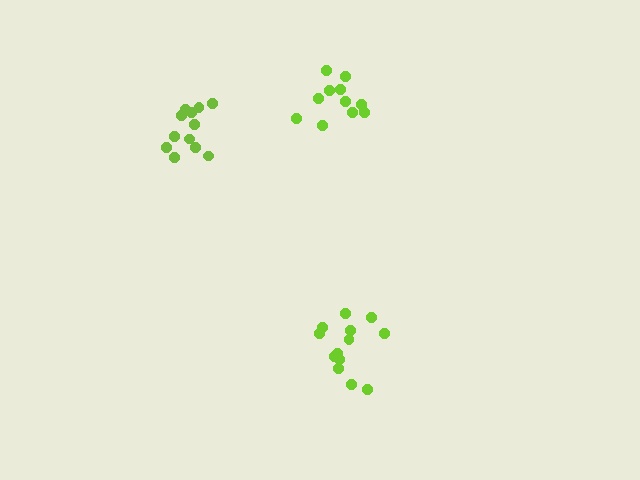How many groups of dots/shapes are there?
There are 3 groups.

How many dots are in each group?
Group 1: 12 dots, Group 2: 11 dots, Group 3: 13 dots (36 total).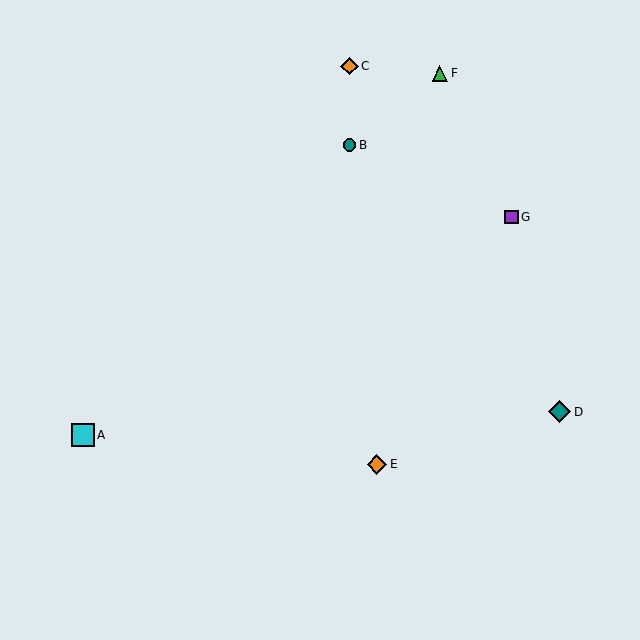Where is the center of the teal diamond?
The center of the teal diamond is at (559, 412).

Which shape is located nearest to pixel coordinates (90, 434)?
The cyan square (labeled A) at (83, 435) is nearest to that location.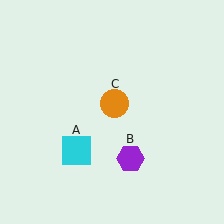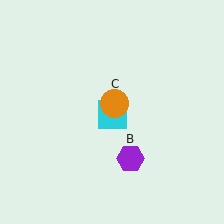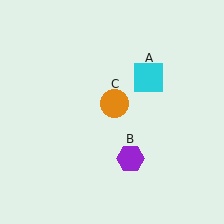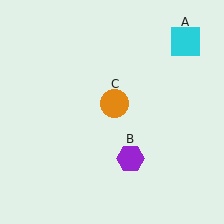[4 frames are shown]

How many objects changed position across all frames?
1 object changed position: cyan square (object A).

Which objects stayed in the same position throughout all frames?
Purple hexagon (object B) and orange circle (object C) remained stationary.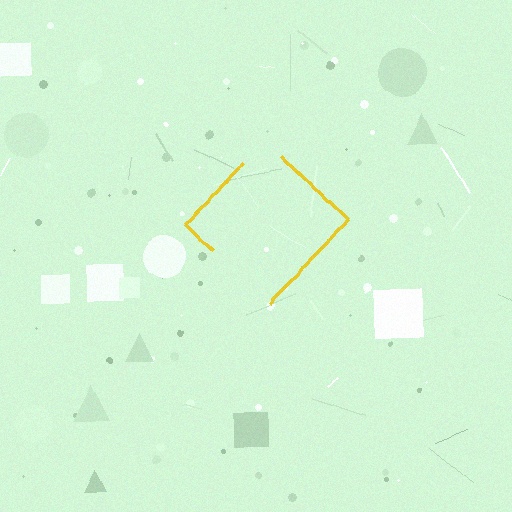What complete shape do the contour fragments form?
The contour fragments form a diamond.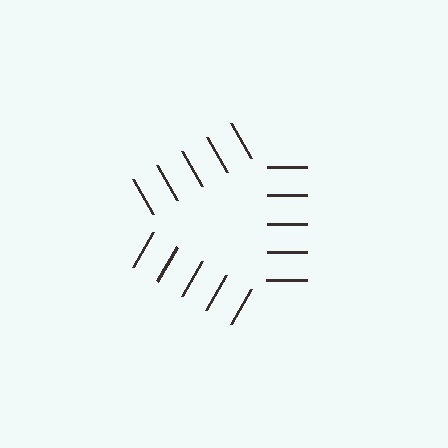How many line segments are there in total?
15 — 5 along each of the 3 edges.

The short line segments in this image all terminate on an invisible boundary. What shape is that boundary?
An illusory triangle — the line segments terminate on its edges but no continuous stroke is drawn.